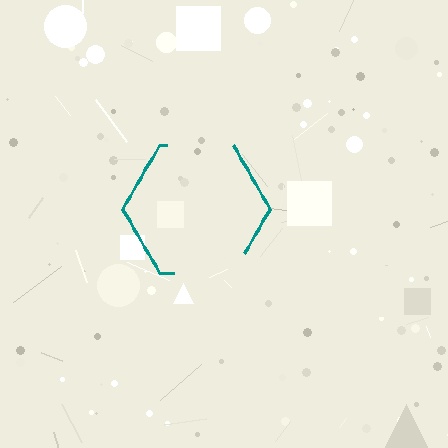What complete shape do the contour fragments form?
The contour fragments form a hexagon.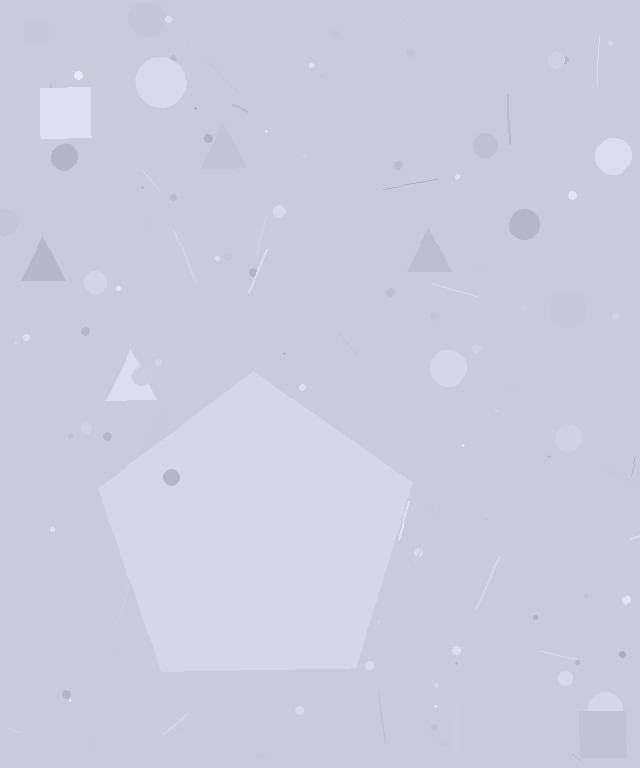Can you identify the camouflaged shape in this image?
The camouflaged shape is a pentagon.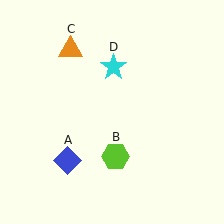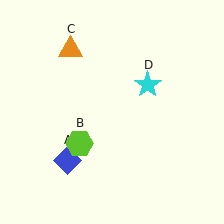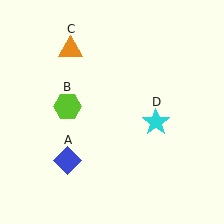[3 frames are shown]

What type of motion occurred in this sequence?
The lime hexagon (object B), cyan star (object D) rotated clockwise around the center of the scene.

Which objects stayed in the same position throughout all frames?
Blue diamond (object A) and orange triangle (object C) remained stationary.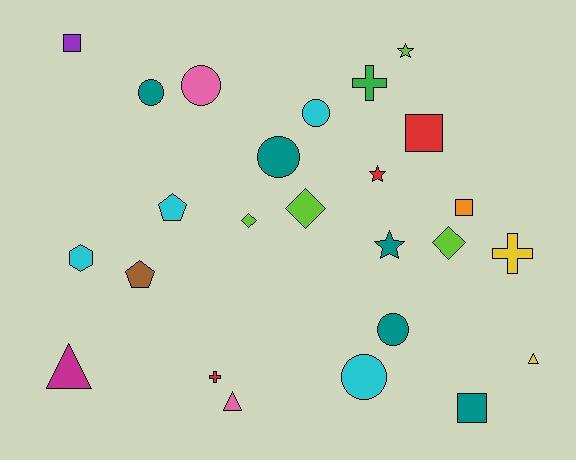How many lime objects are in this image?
There are 4 lime objects.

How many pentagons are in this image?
There are 2 pentagons.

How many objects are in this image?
There are 25 objects.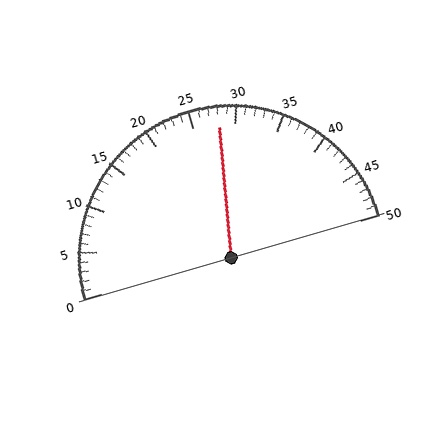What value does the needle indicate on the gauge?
The needle indicates approximately 28.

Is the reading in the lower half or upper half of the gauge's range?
The reading is in the upper half of the range (0 to 50).